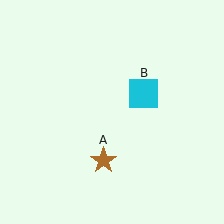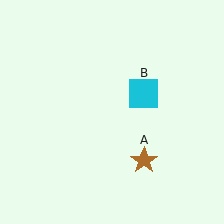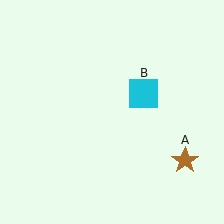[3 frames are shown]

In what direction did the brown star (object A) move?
The brown star (object A) moved right.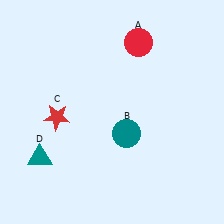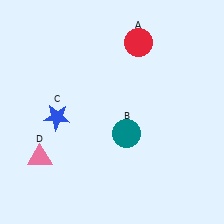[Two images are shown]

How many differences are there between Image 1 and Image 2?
There are 2 differences between the two images.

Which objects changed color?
C changed from red to blue. D changed from teal to pink.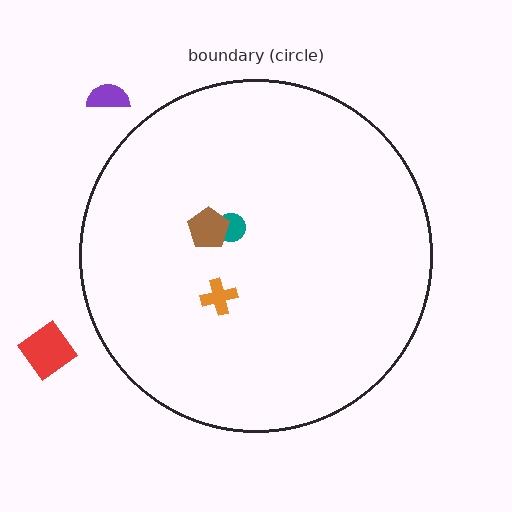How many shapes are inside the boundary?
3 inside, 2 outside.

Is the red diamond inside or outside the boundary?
Outside.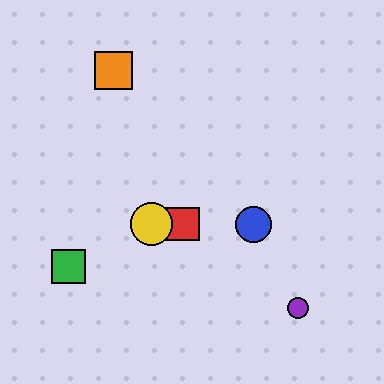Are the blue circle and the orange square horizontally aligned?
No, the blue circle is at y≈224 and the orange square is at y≈70.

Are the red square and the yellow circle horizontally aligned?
Yes, both are at y≈224.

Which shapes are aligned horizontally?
The red square, the blue circle, the yellow circle are aligned horizontally.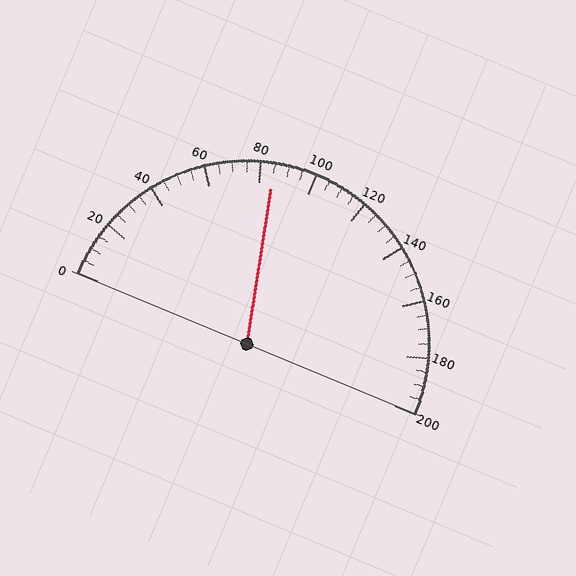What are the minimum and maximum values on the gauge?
The gauge ranges from 0 to 200.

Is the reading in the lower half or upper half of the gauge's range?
The reading is in the lower half of the range (0 to 200).